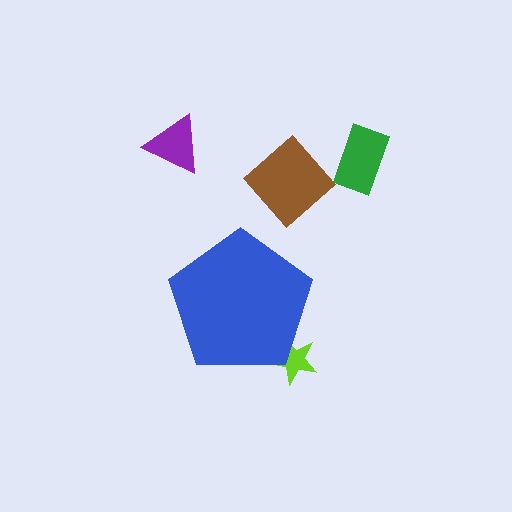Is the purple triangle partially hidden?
No, the purple triangle is fully visible.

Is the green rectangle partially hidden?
No, the green rectangle is fully visible.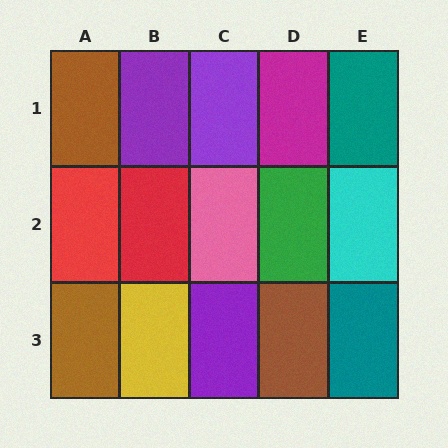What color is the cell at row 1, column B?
Purple.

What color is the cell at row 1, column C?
Purple.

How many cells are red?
2 cells are red.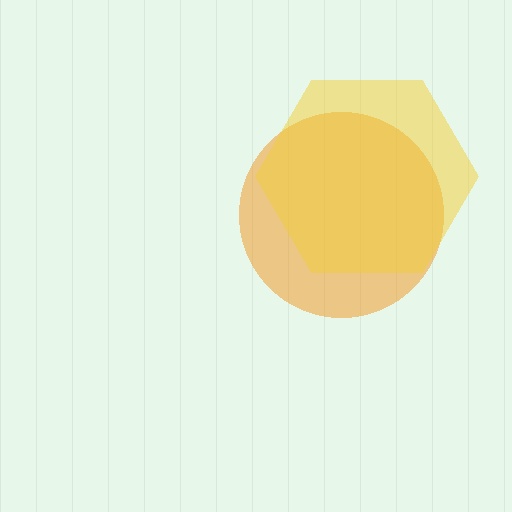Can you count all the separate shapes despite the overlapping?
Yes, there are 2 separate shapes.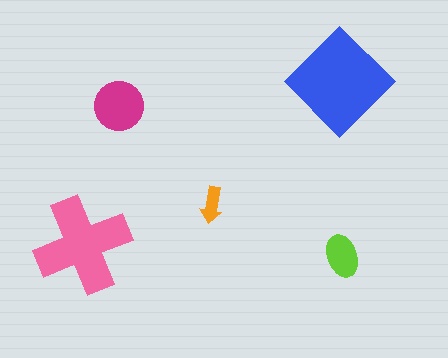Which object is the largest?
The blue diamond.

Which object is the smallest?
The orange arrow.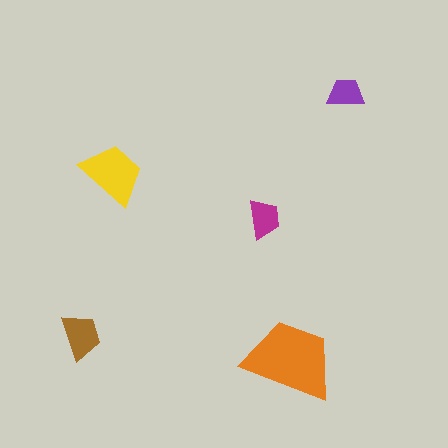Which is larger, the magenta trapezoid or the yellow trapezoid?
The yellow one.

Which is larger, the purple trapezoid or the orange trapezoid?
The orange one.